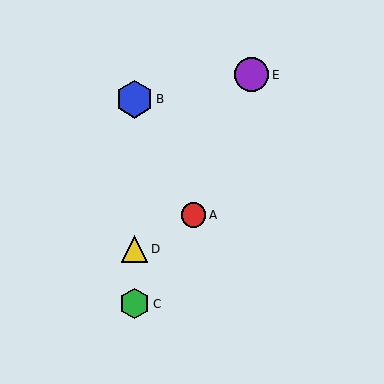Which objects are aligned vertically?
Objects B, C, D are aligned vertically.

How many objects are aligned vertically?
3 objects (B, C, D) are aligned vertically.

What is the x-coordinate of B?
Object B is at x≈135.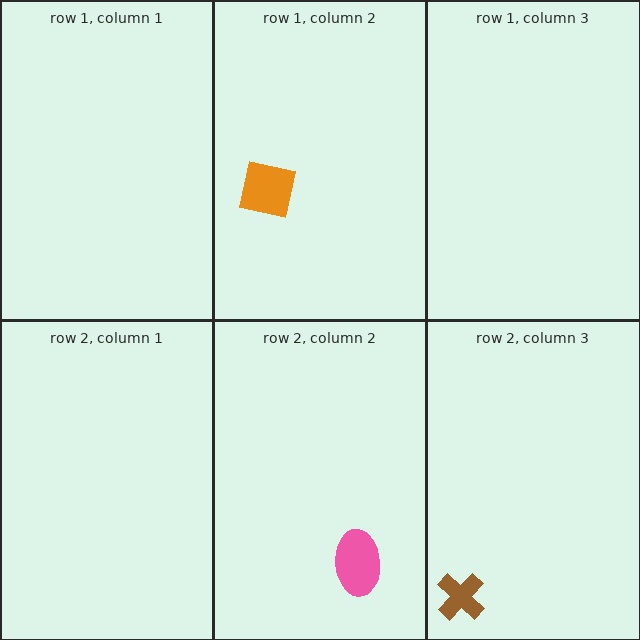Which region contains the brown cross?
The row 2, column 3 region.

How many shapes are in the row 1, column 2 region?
1.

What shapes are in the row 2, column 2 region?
The pink ellipse.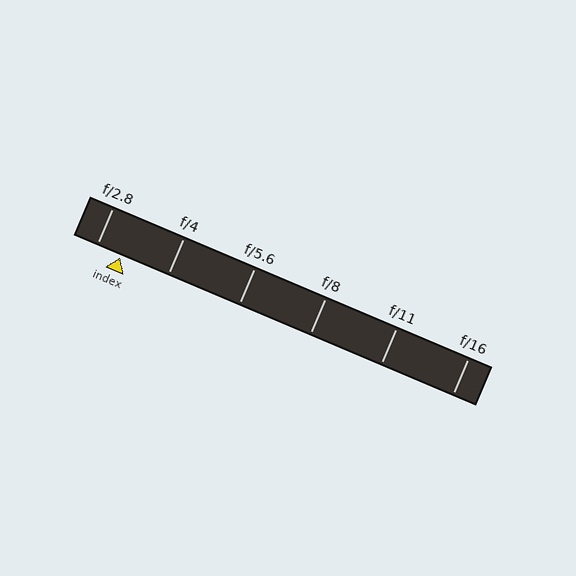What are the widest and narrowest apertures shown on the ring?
The widest aperture shown is f/2.8 and the narrowest is f/16.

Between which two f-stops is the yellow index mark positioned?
The index mark is between f/2.8 and f/4.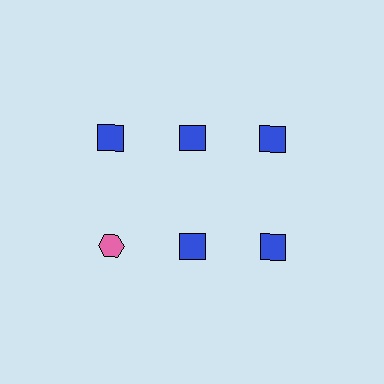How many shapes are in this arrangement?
There are 6 shapes arranged in a grid pattern.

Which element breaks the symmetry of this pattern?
The pink hexagon in the second row, leftmost column breaks the symmetry. All other shapes are blue squares.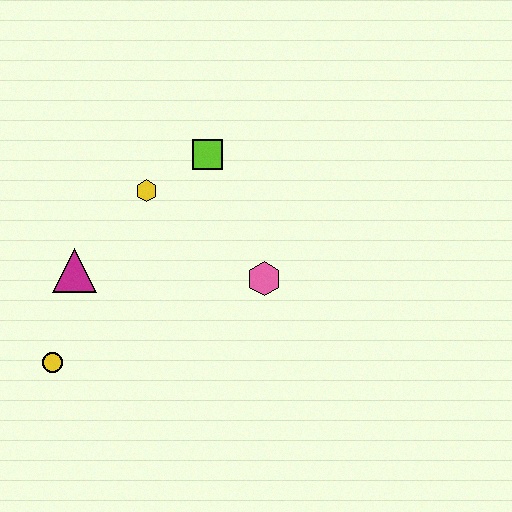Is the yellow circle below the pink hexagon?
Yes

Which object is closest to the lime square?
The yellow hexagon is closest to the lime square.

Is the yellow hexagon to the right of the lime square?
No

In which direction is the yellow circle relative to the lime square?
The yellow circle is below the lime square.